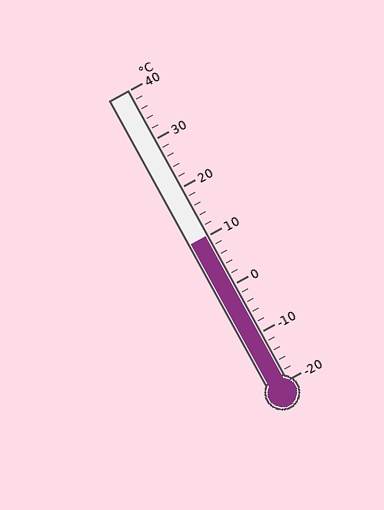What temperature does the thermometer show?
The thermometer shows approximately 10°C.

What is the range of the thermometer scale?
The thermometer scale ranges from -20°C to 40°C.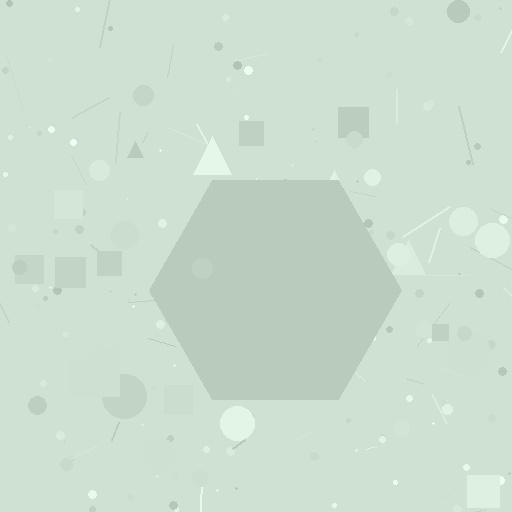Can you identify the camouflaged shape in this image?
The camouflaged shape is a hexagon.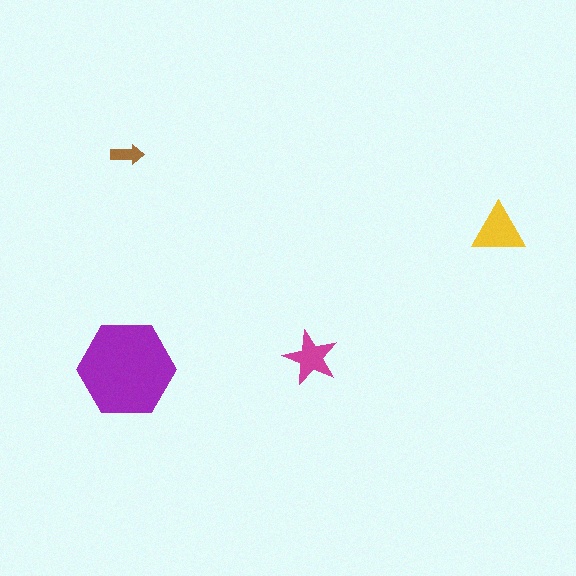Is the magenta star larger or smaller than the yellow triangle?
Smaller.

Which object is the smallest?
The brown arrow.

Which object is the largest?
The purple hexagon.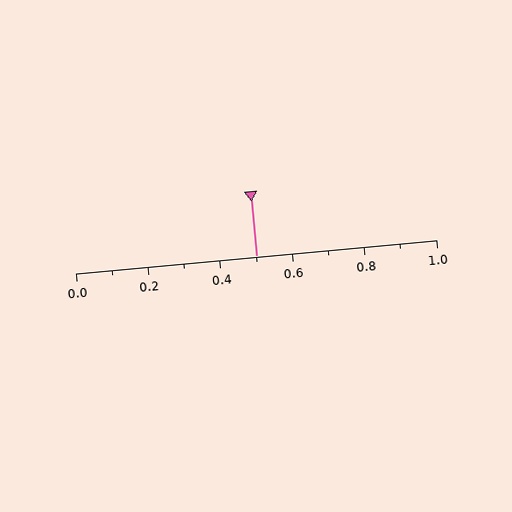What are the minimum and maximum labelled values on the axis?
The axis runs from 0.0 to 1.0.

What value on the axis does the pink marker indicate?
The marker indicates approximately 0.5.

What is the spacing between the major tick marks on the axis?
The major ticks are spaced 0.2 apart.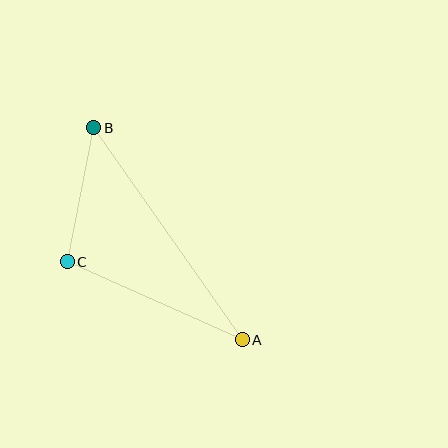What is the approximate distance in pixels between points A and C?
The distance between A and C is approximately 191 pixels.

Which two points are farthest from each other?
Points A and B are farthest from each other.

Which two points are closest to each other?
Points B and C are closest to each other.